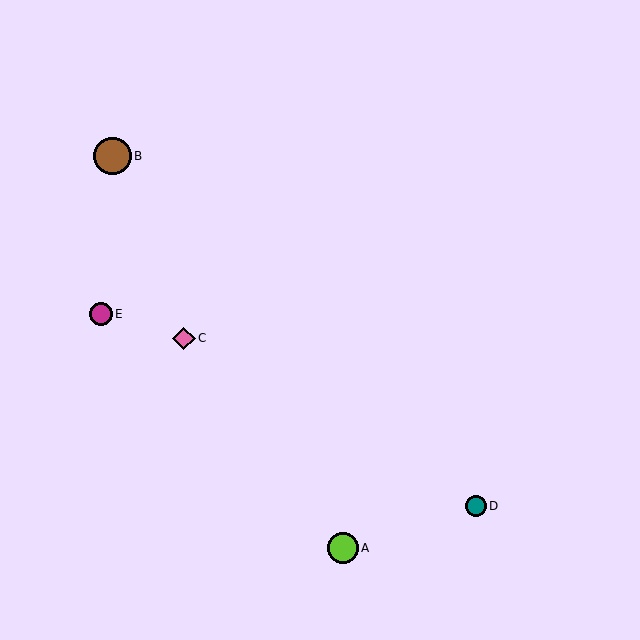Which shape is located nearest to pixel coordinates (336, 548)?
The lime circle (labeled A) at (343, 548) is nearest to that location.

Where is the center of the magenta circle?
The center of the magenta circle is at (101, 314).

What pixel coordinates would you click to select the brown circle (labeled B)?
Click at (113, 156) to select the brown circle B.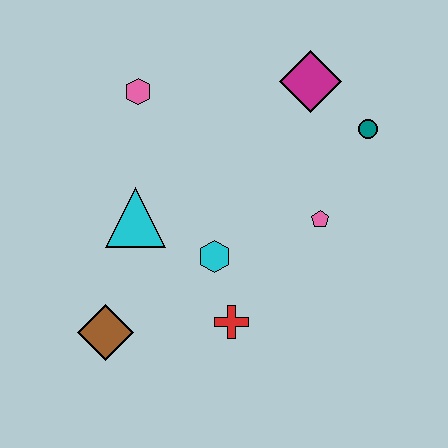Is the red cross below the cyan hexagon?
Yes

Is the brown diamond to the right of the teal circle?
No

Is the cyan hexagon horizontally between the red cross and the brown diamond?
Yes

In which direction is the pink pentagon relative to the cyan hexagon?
The pink pentagon is to the right of the cyan hexagon.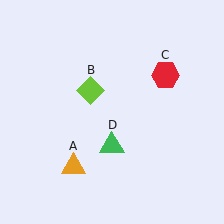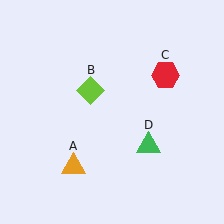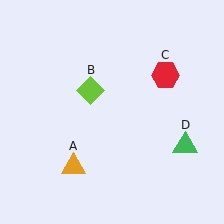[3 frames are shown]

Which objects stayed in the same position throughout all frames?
Orange triangle (object A) and lime diamond (object B) and red hexagon (object C) remained stationary.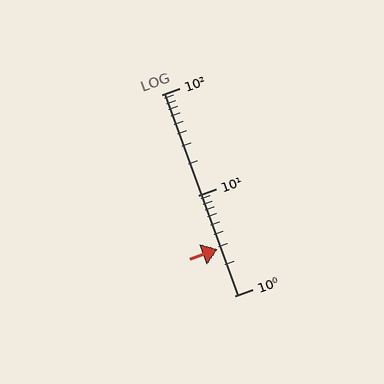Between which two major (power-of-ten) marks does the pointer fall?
The pointer is between 1 and 10.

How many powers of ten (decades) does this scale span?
The scale spans 2 decades, from 1 to 100.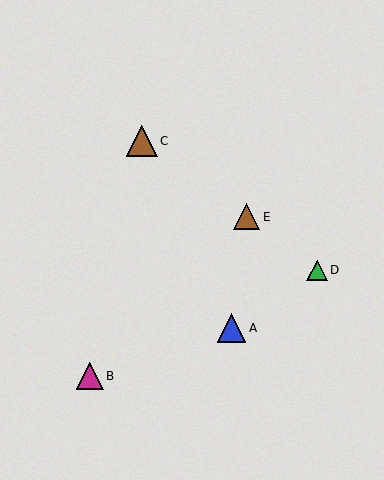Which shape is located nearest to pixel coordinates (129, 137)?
The brown triangle (labeled C) at (142, 141) is nearest to that location.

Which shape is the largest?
The brown triangle (labeled C) is the largest.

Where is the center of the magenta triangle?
The center of the magenta triangle is at (90, 376).